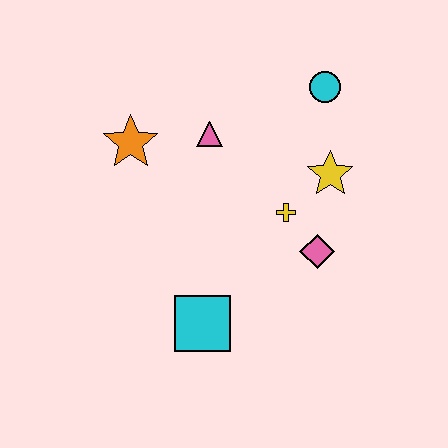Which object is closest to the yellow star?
The yellow cross is closest to the yellow star.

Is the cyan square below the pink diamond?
Yes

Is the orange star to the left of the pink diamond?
Yes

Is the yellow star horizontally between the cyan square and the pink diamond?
No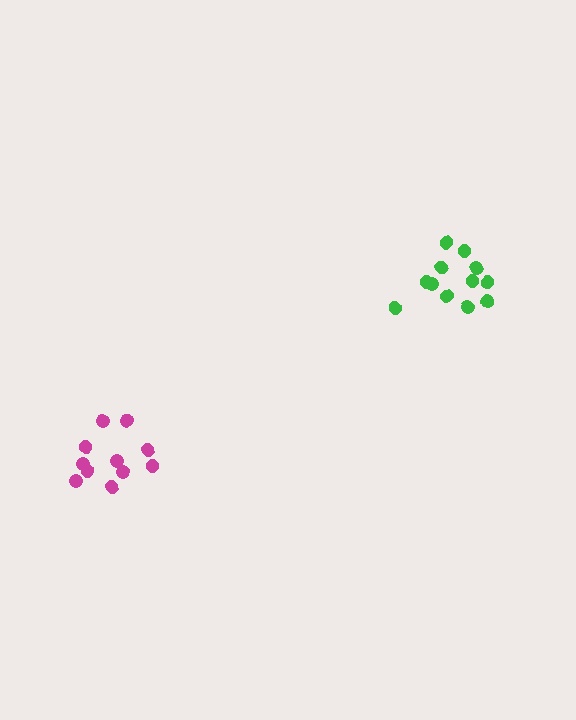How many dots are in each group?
Group 1: 11 dots, Group 2: 12 dots (23 total).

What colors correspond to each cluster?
The clusters are colored: magenta, green.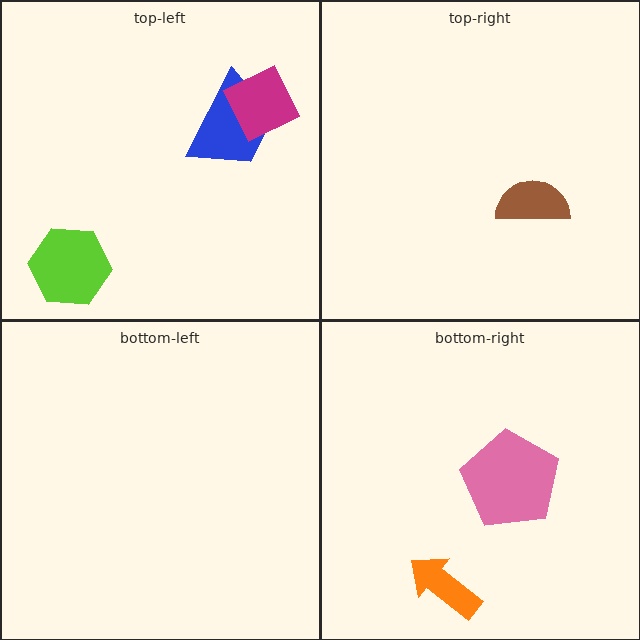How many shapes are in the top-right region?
1.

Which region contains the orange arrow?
The bottom-right region.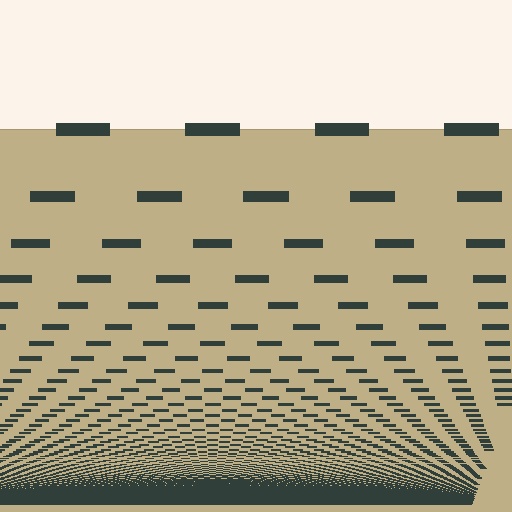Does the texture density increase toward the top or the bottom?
Density increases toward the bottom.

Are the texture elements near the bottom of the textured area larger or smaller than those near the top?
Smaller. The gradient is inverted — elements near the bottom are smaller and denser.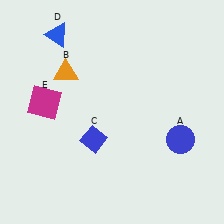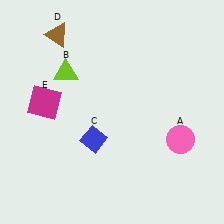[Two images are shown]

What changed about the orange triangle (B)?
In Image 1, B is orange. In Image 2, it changed to lime.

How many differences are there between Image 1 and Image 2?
There are 3 differences between the two images.